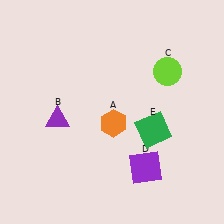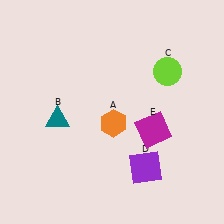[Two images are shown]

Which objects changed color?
B changed from purple to teal. E changed from green to magenta.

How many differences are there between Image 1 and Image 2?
There are 2 differences between the two images.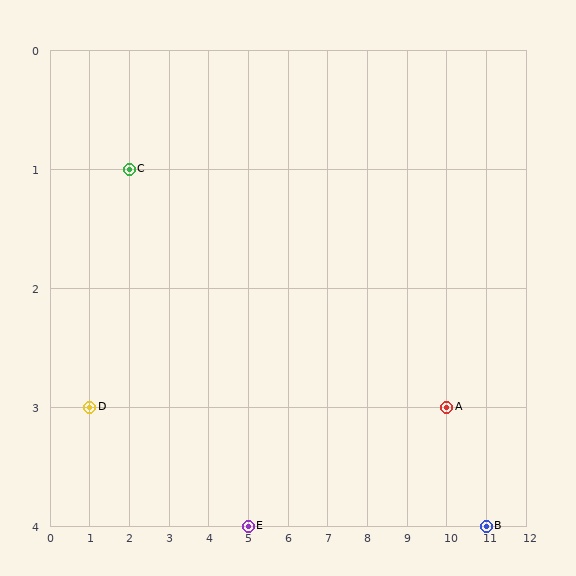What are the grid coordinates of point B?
Point B is at grid coordinates (11, 4).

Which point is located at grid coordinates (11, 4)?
Point B is at (11, 4).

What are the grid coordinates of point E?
Point E is at grid coordinates (5, 4).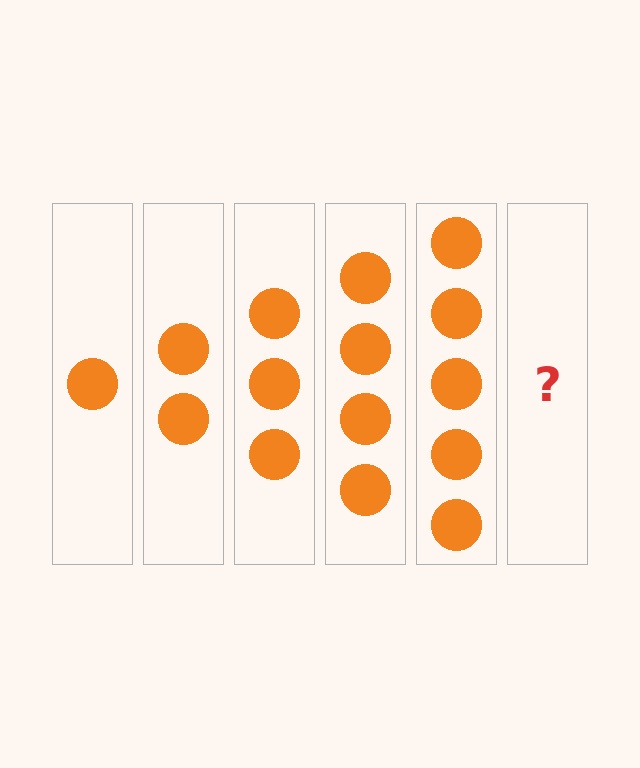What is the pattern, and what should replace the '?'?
The pattern is that each step adds one more circle. The '?' should be 6 circles.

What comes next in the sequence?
The next element should be 6 circles.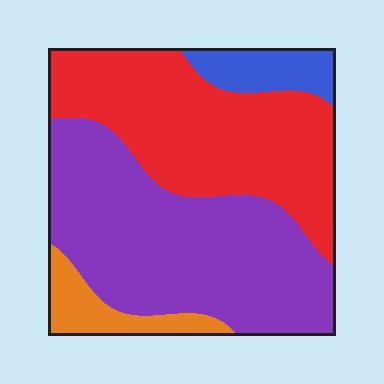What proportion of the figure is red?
Red covers roughly 40% of the figure.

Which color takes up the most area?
Purple, at roughly 45%.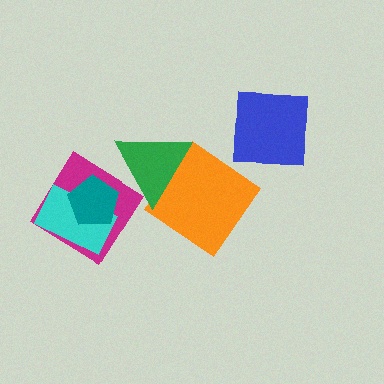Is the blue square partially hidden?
No, no other shape covers it.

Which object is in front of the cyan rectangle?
The teal pentagon is in front of the cyan rectangle.